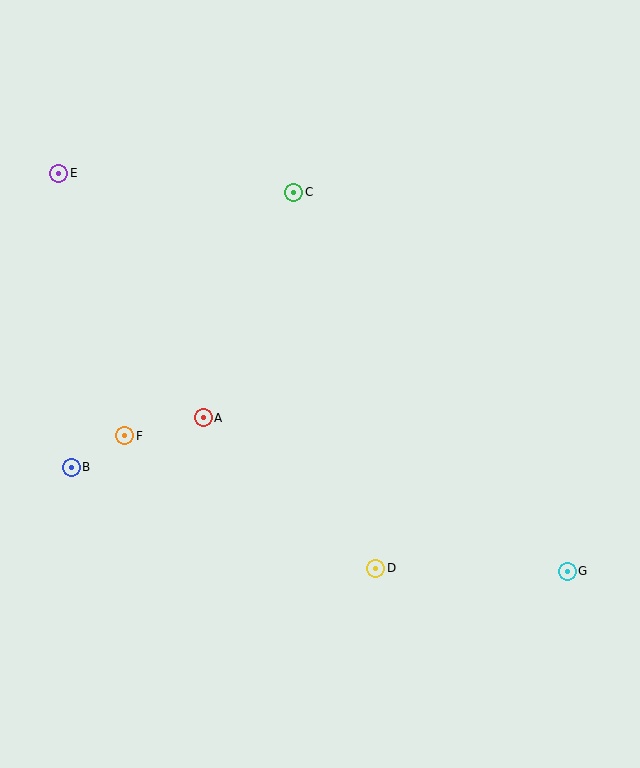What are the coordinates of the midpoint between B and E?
The midpoint between B and E is at (65, 320).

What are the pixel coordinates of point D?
Point D is at (376, 568).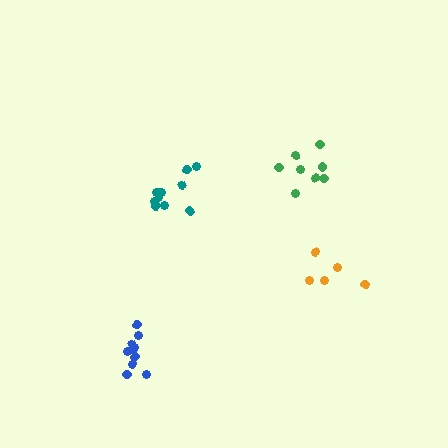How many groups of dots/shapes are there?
There are 4 groups.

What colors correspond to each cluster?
The clusters are colored: teal, blue, orange, green.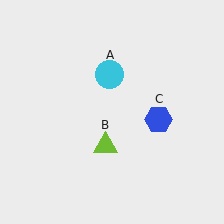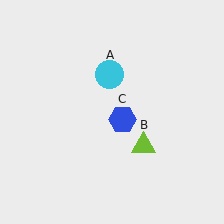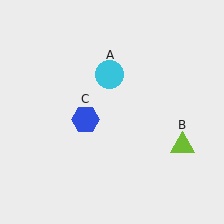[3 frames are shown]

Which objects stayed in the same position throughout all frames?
Cyan circle (object A) remained stationary.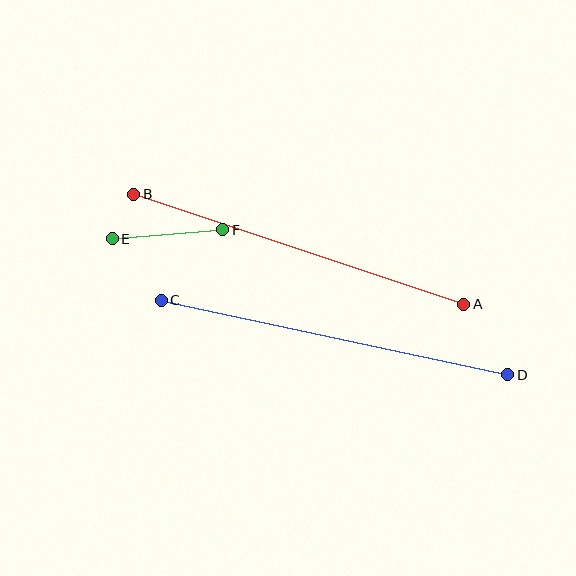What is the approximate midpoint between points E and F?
The midpoint is at approximately (168, 234) pixels.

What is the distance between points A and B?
The distance is approximately 348 pixels.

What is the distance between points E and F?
The distance is approximately 111 pixels.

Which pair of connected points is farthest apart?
Points C and D are farthest apart.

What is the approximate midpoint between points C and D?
The midpoint is at approximately (335, 337) pixels.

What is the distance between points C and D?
The distance is approximately 354 pixels.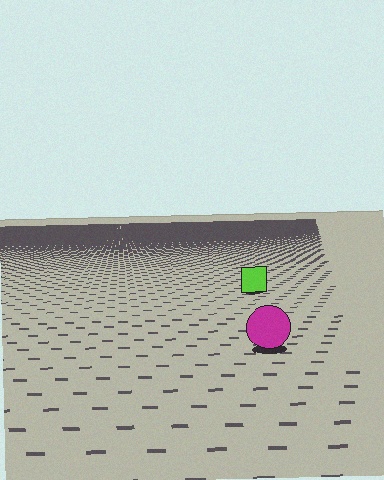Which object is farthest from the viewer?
The lime square is farthest from the viewer. It appears smaller and the ground texture around it is denser.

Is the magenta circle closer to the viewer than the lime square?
Yes. The magenta circle is closer — you can tell from the texture gradient: the ground texture is coarser near it.